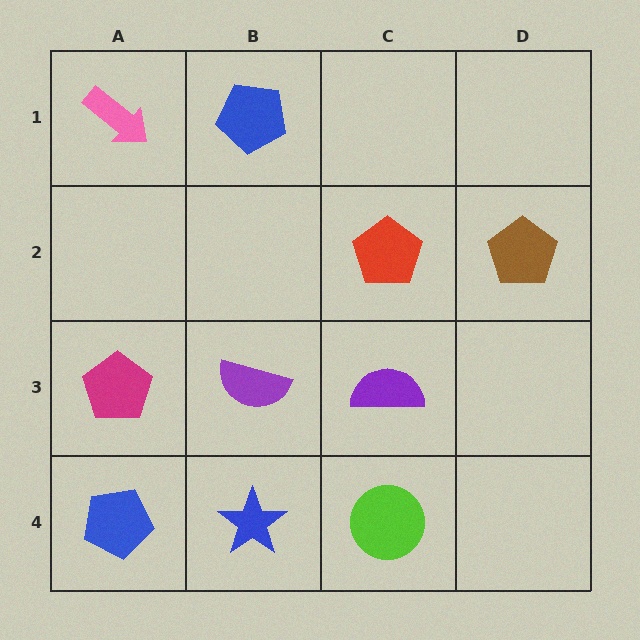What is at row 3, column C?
A purple semicircle.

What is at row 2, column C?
A red pentagon.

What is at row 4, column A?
A blue pentagon.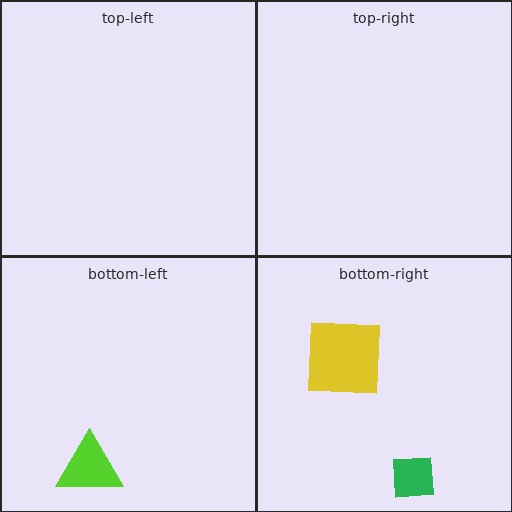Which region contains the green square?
The bottom-right region.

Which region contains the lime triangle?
The bottom-left region.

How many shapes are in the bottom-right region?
2.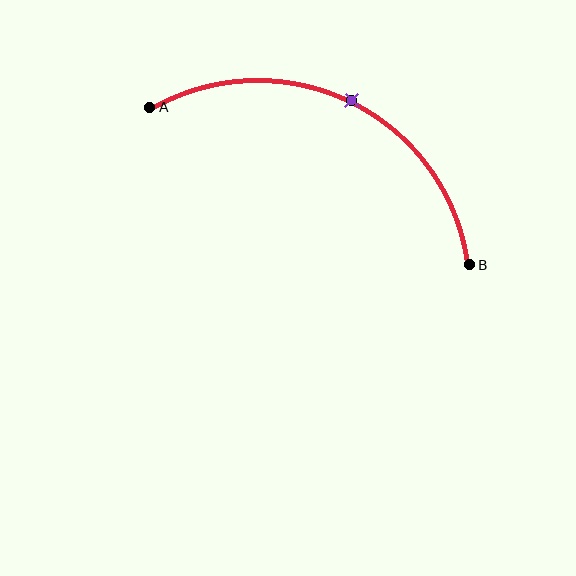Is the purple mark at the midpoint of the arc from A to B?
Yes. The purple mark lies on the arc at equal arc-length from both A and B — it is the arc midpoint.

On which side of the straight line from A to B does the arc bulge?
The arc bulges above the straight line connecting A and B.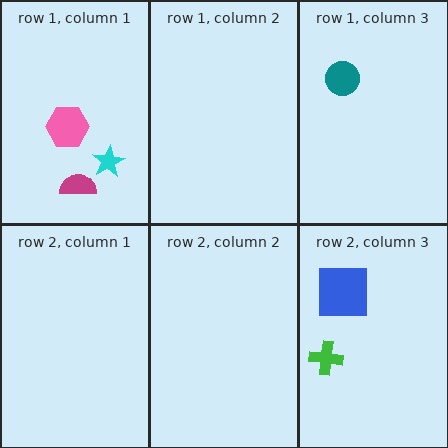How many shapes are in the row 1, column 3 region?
1.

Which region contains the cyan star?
The row 1, column 1 region.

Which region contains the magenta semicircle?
The row 1, column 1 region.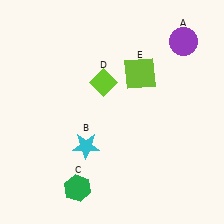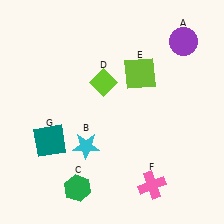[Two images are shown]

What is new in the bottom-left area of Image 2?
A teal square (G) was added in the bottom-left area of Image 2.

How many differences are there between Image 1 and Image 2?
There are 2 differences between the two images.